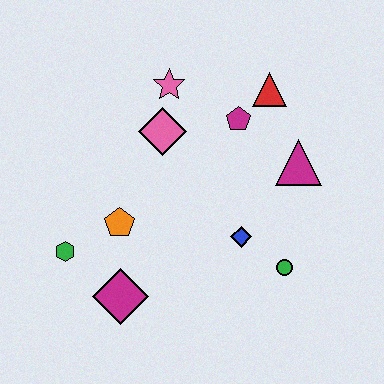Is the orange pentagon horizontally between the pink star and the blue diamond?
No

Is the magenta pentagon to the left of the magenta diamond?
No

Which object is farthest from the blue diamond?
The green hexagon is farthest from the blue diamond.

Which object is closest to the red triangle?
The magenta pentagon is closest to the red triangle.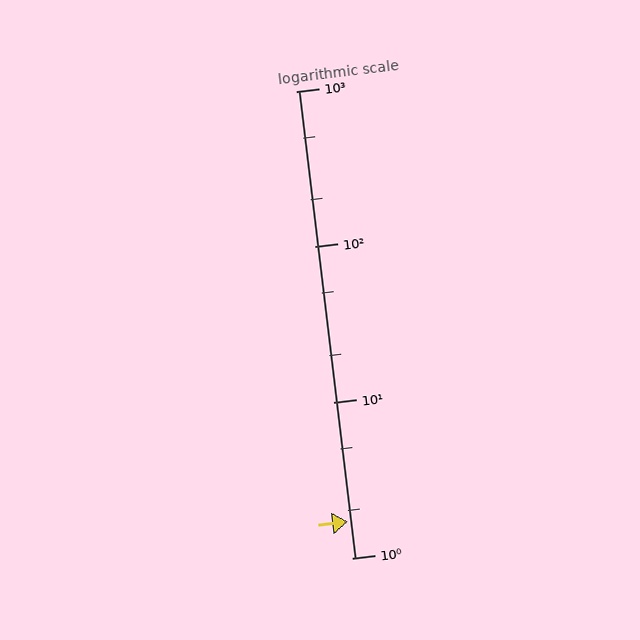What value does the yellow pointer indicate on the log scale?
The pointer indicates approximately 1.7.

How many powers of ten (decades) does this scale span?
The scale spans 3 decades, from 1 to 1000.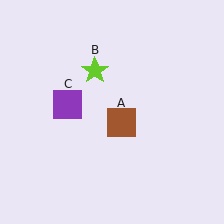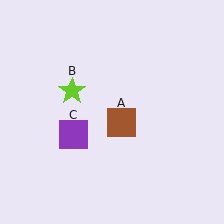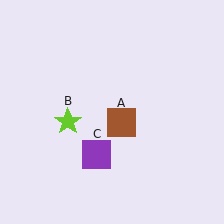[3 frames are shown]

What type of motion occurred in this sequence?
The lime star (object B), purple square (object C) rotated counterclockwise around the center of the scene.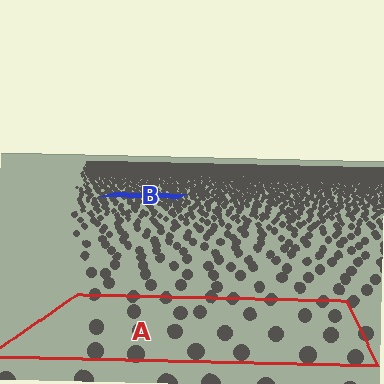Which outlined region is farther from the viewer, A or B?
Region B is farther from the viewer — the texture elements inside it appear smaller and more densely packed.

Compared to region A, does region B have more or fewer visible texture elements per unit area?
Region B has more texture elements per unit area — they are packed more densely because it is farther away.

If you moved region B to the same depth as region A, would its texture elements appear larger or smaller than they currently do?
They would appear larger. At a closer depth, the same texture elements are projected at a bigger on-screen size.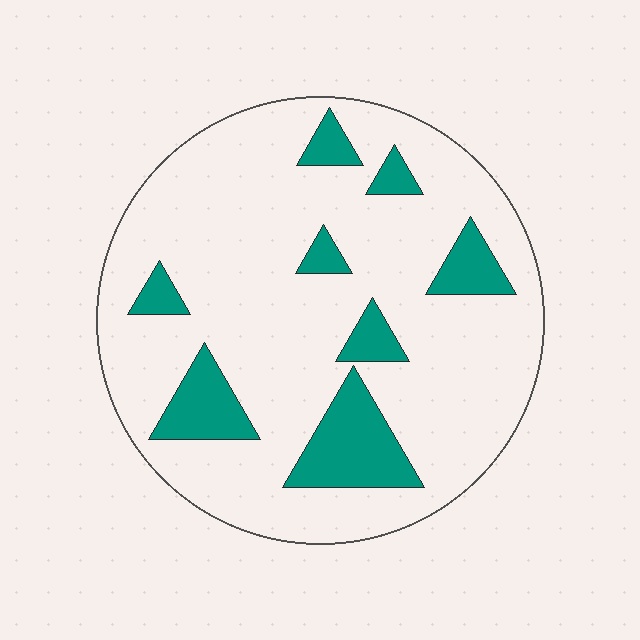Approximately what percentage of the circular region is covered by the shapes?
Approximately 15%.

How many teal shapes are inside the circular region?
8.